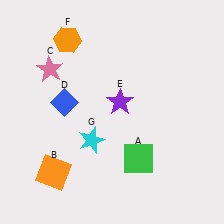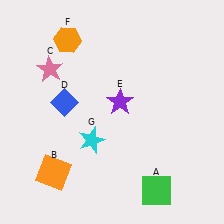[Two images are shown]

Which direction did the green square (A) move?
The green square (A) moved down.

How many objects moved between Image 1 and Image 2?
1 object moved between the two images.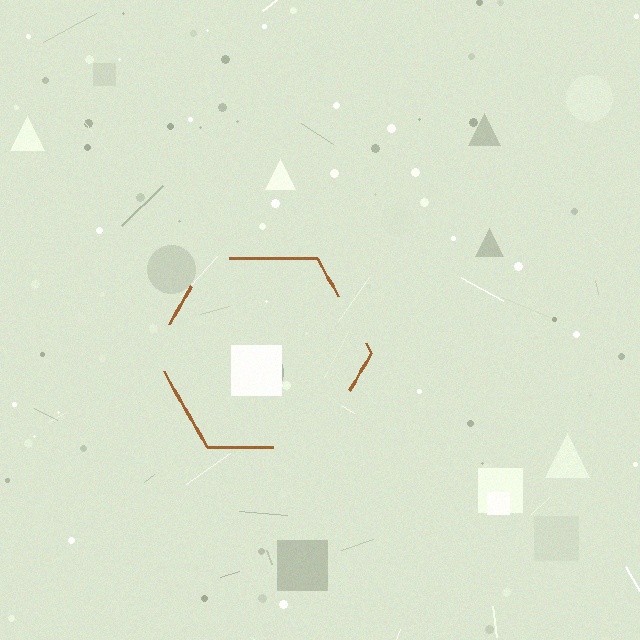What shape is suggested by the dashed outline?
The dashed outline suggests a hexagon.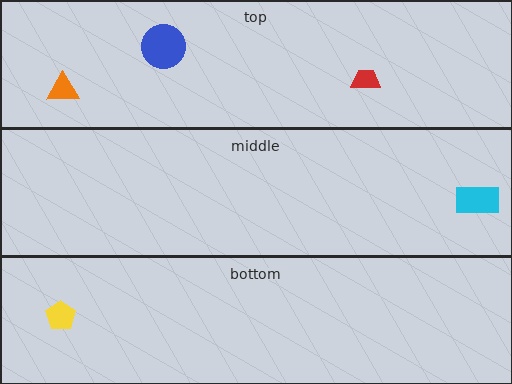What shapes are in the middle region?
The cyan rectangle.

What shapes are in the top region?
The orange triangle, the blue circle, the red trapezoid.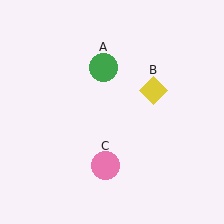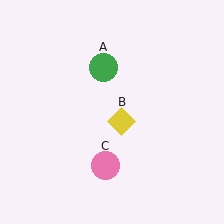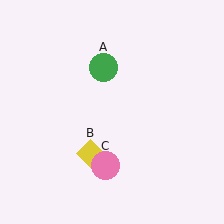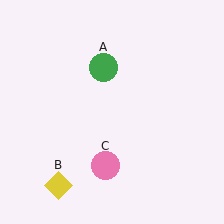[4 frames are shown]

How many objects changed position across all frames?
1 object changed position: yellow diamond (object B).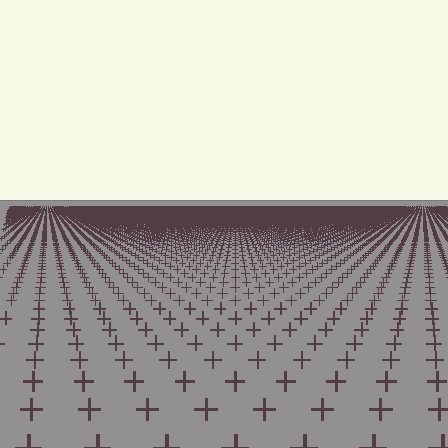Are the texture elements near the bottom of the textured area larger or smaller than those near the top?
Larger. Near the bottom, elements are closer to the viewer and appear at a bigger on-screen size.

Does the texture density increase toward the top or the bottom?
Density increases toward the top.